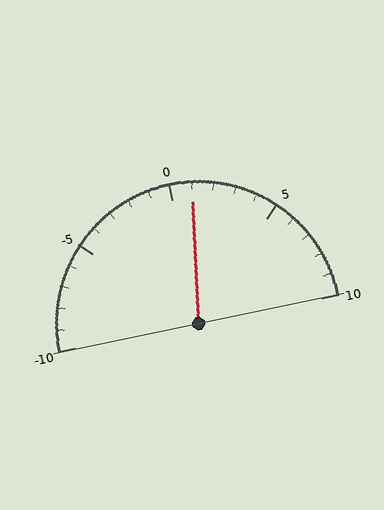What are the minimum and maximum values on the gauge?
The gauge ranges from -10 to 10.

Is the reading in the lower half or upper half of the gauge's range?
The reading is in the upper half of the range (-10 to 10).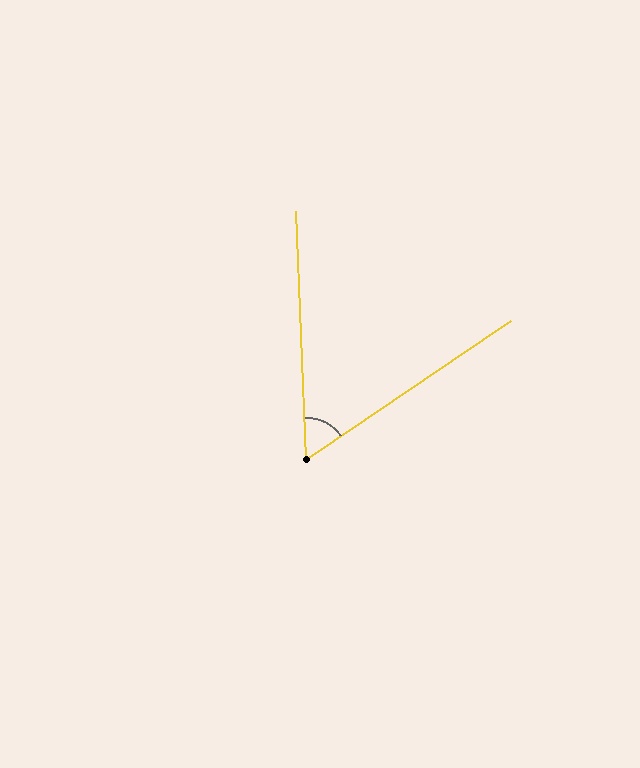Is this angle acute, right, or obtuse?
It is acute.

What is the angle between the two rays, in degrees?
Approximately 58 degrees.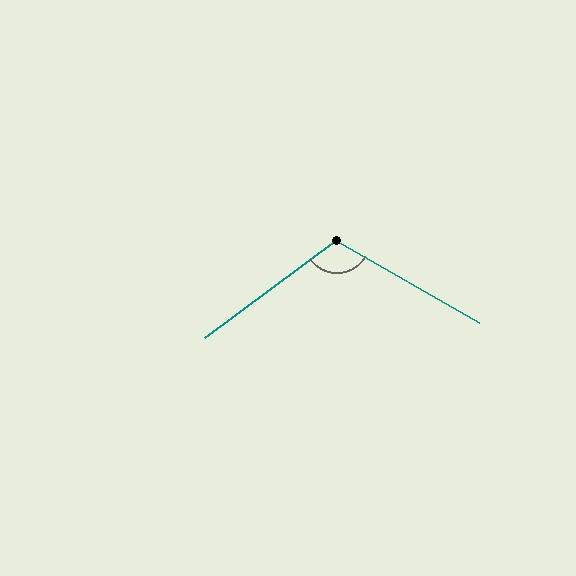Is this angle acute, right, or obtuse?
It is obtuse.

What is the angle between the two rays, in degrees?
Approximately 113 degrees.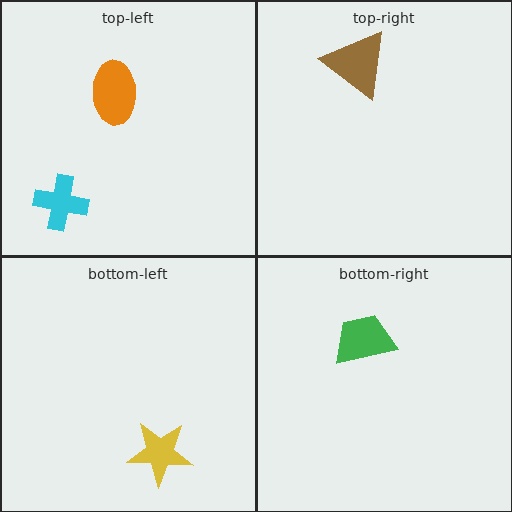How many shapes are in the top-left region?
2.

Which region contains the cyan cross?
The top-left region.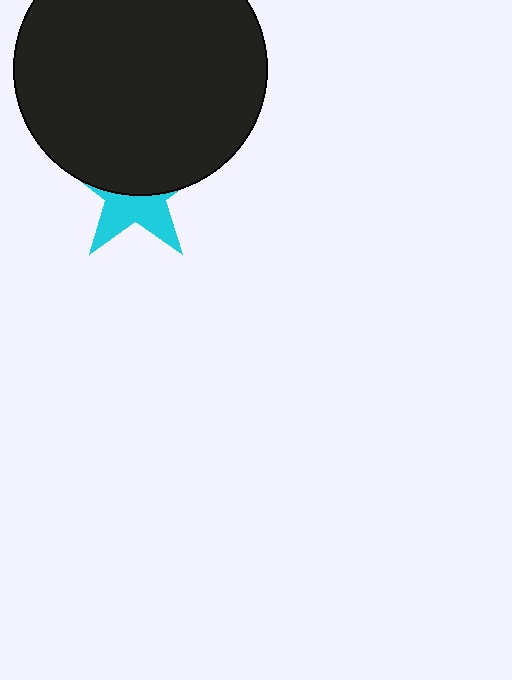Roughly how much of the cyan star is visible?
A small part of it is visible (roughly 43%).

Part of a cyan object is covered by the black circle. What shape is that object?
It is a star.